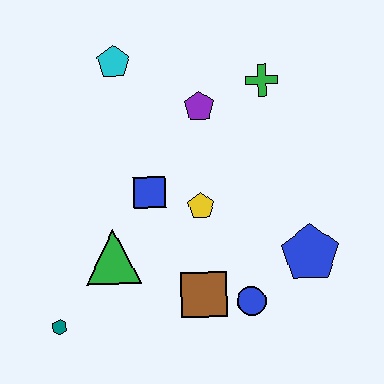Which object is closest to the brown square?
The blue circle is closest to the brown square.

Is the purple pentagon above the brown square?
Yes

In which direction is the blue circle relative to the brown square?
The blue circle is to the right of the brown square.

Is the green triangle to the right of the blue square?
No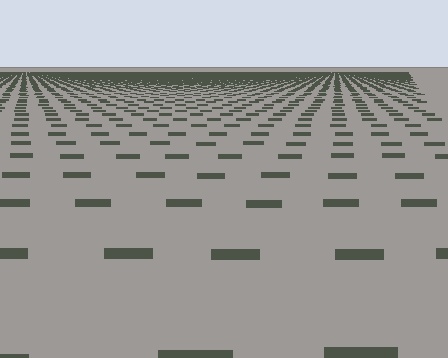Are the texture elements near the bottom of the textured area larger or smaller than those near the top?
Larger. Near the bottom, elements are closer to the viewer and appear at a bigger on-screen size.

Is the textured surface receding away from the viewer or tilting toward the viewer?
The surface is receding away from the viewer. Texture elements get smaller and denser toward the top.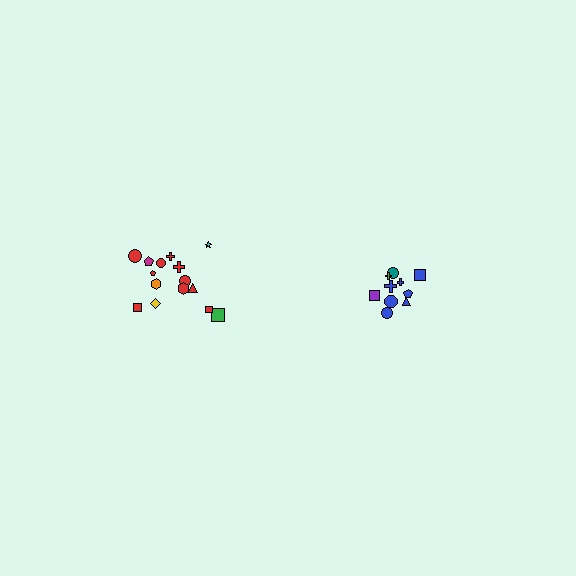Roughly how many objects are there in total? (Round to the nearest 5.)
Roughly 25 objects in total.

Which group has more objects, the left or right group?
The left group.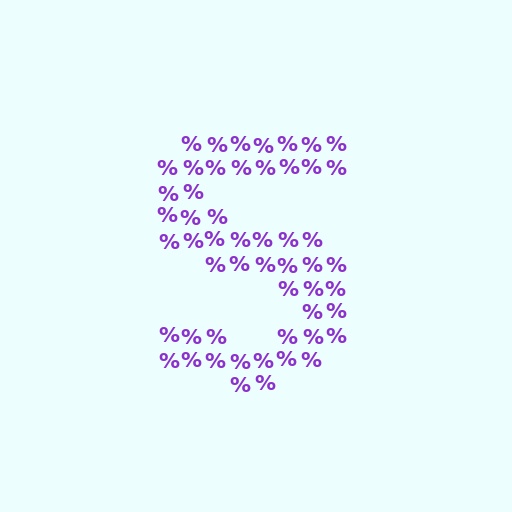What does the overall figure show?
The overall figure shows the letter S.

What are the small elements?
The small elements are percent signs.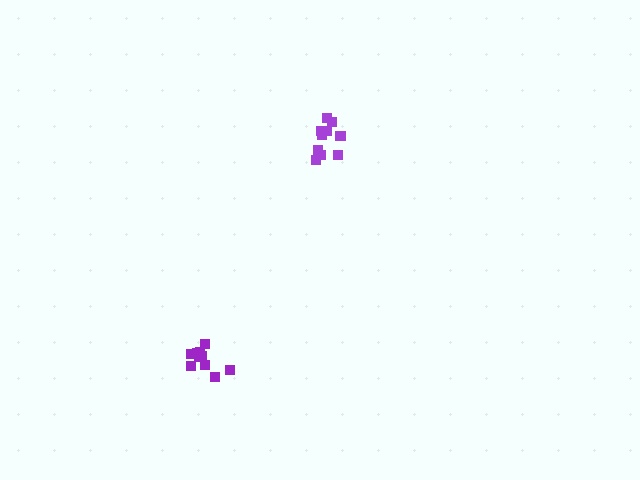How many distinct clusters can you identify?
There are 2 distinct clusters.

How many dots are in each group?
Group 1: 10 dots, Group 2: 10 dots (20 total).